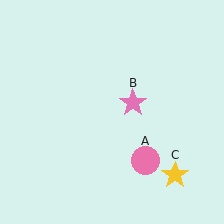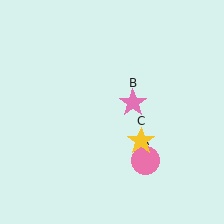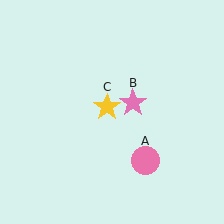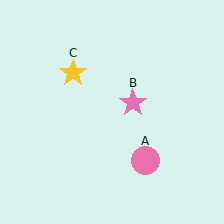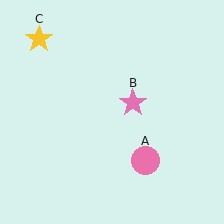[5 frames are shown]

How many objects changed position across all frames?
1 object changed position: yellow star (object C).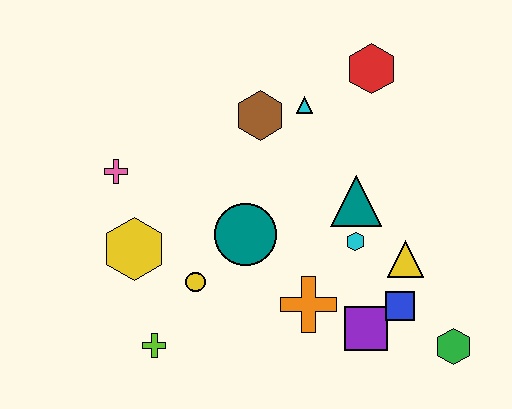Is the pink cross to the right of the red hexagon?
No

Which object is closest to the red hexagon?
The cyan triangle is closest to the red hexagon.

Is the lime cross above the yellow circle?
No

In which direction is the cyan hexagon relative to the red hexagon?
The cyan hexagon is below the red hexagon.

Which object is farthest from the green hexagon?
The pink cross is farthest from the green hexagon.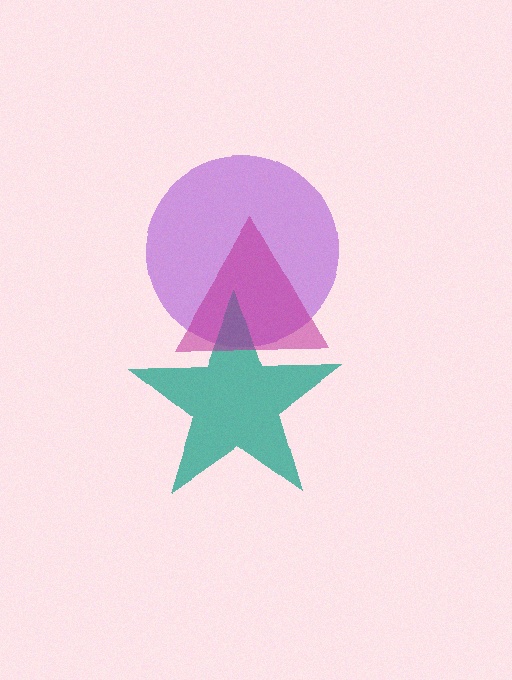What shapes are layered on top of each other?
The layered shapes are: a purple circle, a teal star, a magenta triangle.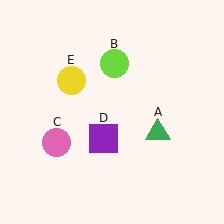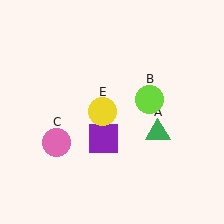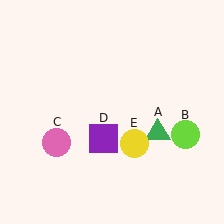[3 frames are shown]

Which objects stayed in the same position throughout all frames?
Green triangle (object A) and pink circle (object C) and purple square (object D) remained stationary.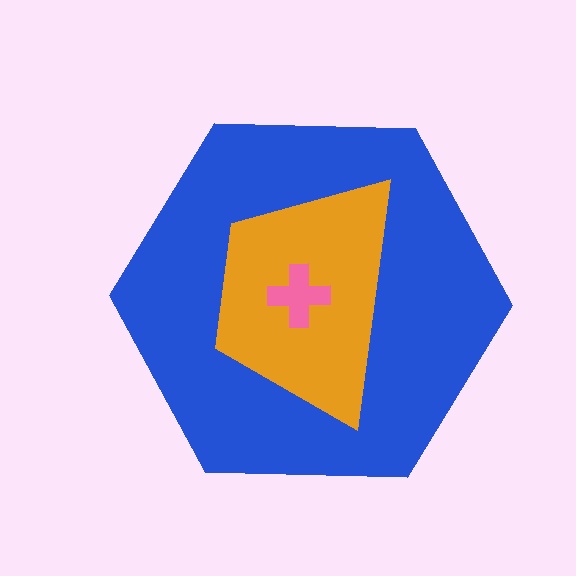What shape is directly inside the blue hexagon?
The orange trapezoid.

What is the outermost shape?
The blue hexagon.